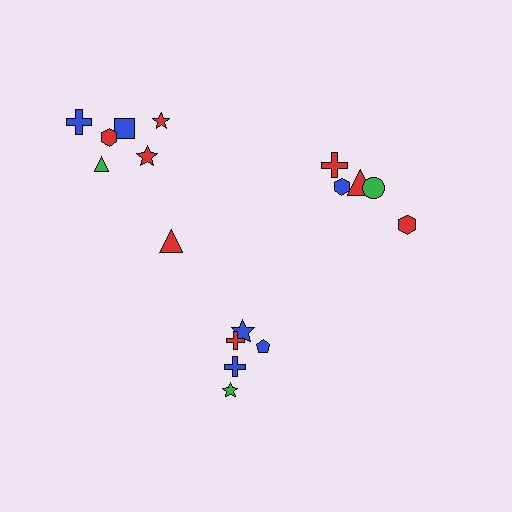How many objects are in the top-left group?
There are 7 objects.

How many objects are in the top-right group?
There are 5 objects.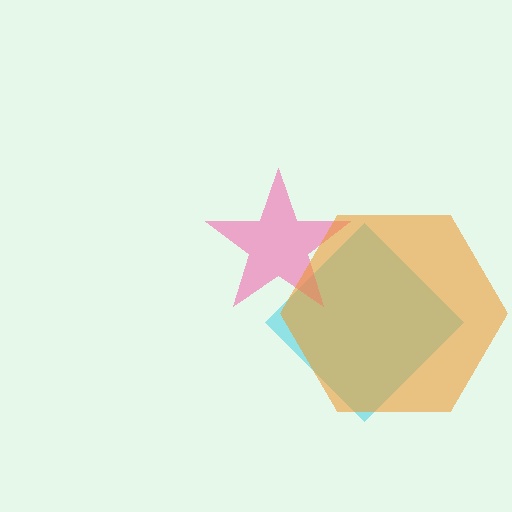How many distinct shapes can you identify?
There are 3 distinct shapes: a cyan diamond, a pink star, an orange hexagon.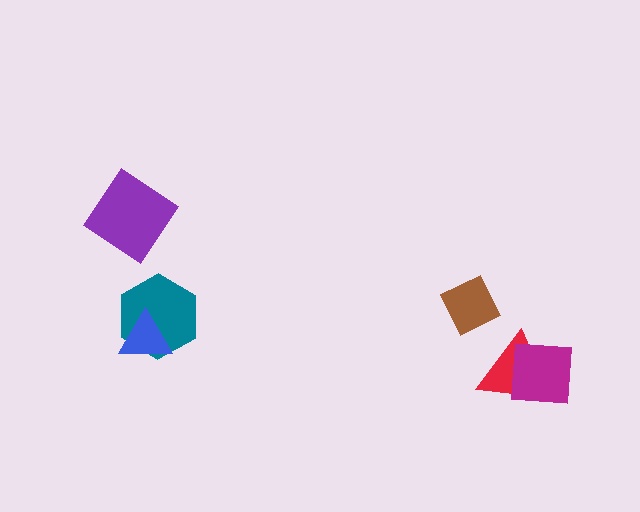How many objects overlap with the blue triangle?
1 object overlaps with the blue triangle.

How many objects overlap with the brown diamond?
0 objects overlap with the brown diamond.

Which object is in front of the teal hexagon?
The blue triangle is in front of the teal hexagon.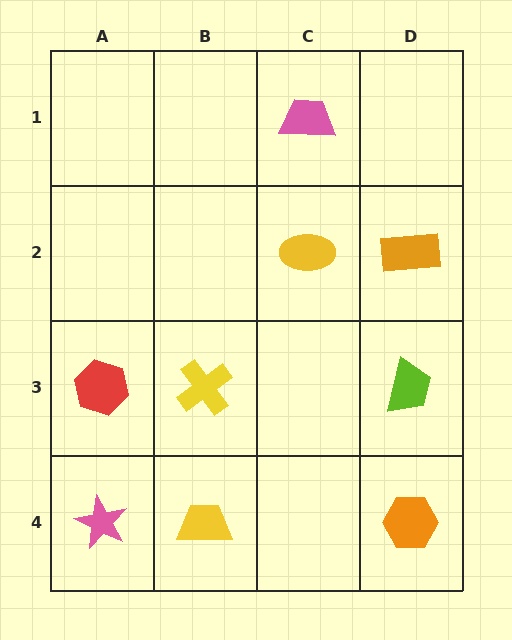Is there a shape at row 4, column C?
No, that cell is empty.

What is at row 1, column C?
A pink trapezoid.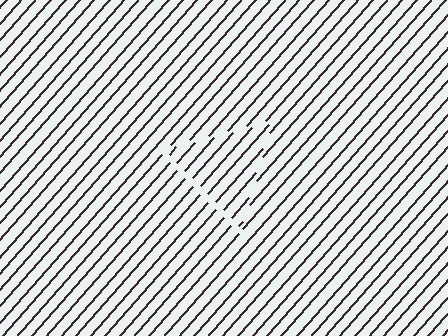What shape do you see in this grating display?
An illusory triangle. The interior of the shape contains the same grating, shifted by half a period — the contour is defined by the phase discontinuity where line-ends from the inner and outer gratings abut.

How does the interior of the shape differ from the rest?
The interior of the shape contains the same grating, shifted by half a period — the contour is defined by the phase discontinuity where line-ends from the inner and outer gratings abut.